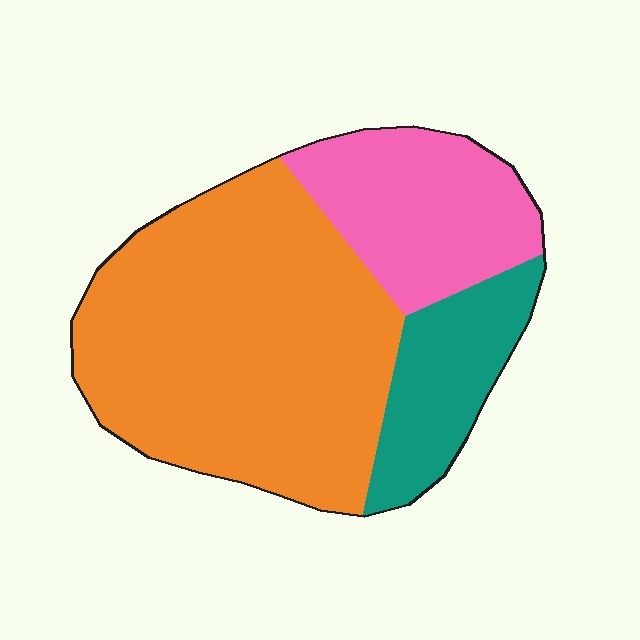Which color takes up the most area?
Orange, at roughly 60%.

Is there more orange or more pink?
Orange.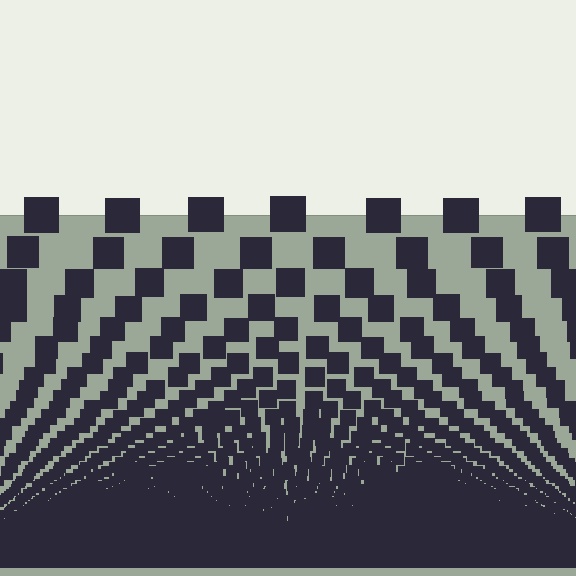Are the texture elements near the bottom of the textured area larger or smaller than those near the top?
Smaller. The gradient is inverted — elements near the bottom are smaller and denser.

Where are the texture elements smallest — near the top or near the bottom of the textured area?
Near the bottom.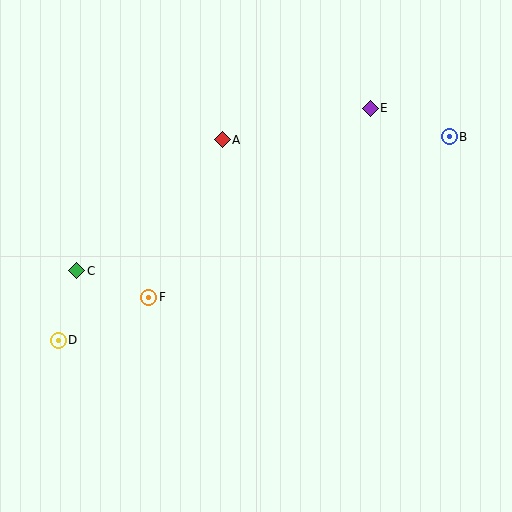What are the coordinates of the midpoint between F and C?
The midpoint between F and C is at (113, 284).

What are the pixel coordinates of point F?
Point F is at (149, 297).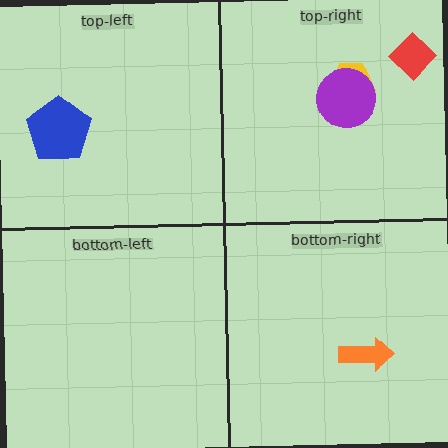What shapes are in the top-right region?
The yellow trapezoid, the red diamond, the purple circle.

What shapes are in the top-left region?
The blue pentagon.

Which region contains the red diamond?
The top-right region.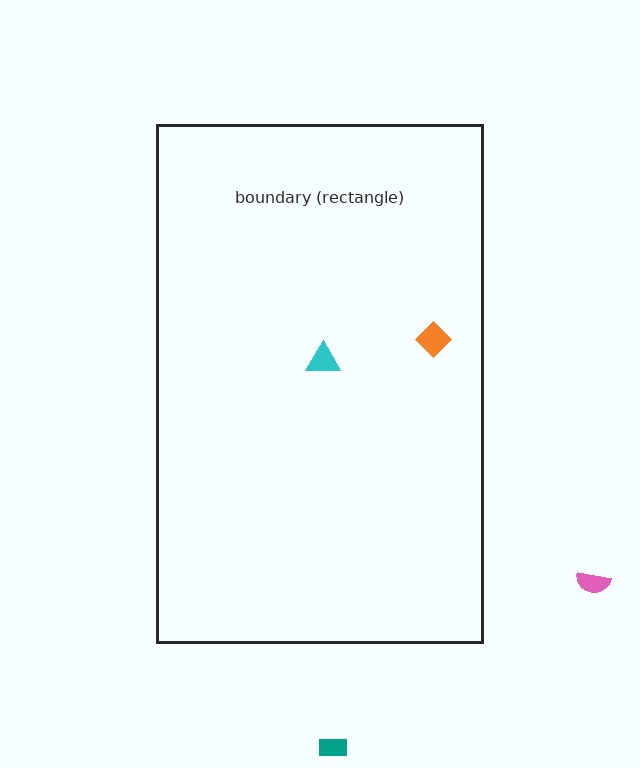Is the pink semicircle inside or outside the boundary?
Outside.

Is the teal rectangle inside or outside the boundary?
Outside.